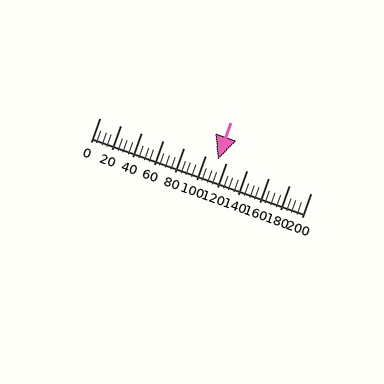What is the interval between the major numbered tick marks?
The major tick marks are spaced 20 units apart.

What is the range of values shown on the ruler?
The ruler shows values from 0 to 200.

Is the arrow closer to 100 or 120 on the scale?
The arrow is closer to 120.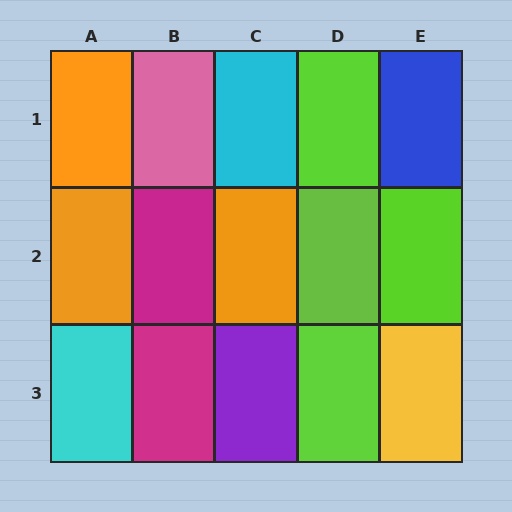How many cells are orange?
3 cells are orange.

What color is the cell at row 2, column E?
Lime.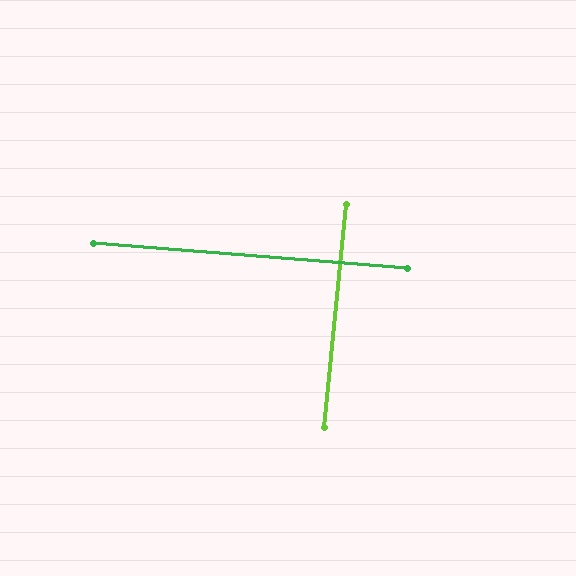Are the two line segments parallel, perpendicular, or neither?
Perpendicular — they meet at approximately 89°.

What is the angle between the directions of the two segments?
Approximately 89 degrees.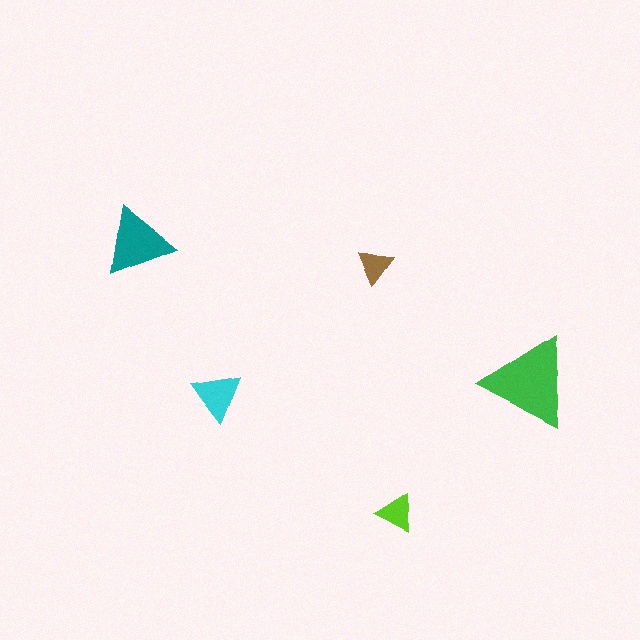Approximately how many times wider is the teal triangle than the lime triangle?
About 2 times wider.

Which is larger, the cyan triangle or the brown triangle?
The cyan one.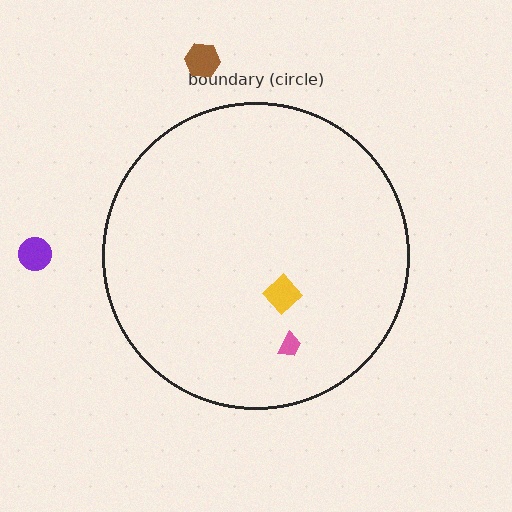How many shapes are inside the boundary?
2 inside, 2 outside.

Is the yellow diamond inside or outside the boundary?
Inside.